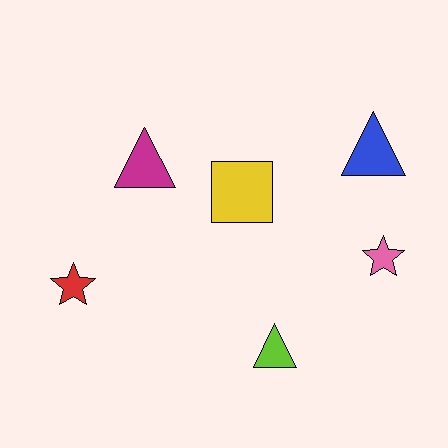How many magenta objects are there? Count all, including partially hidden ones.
There is 1 magenta object.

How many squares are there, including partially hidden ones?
There is 1 square.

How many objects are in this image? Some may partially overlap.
There are 6 objects.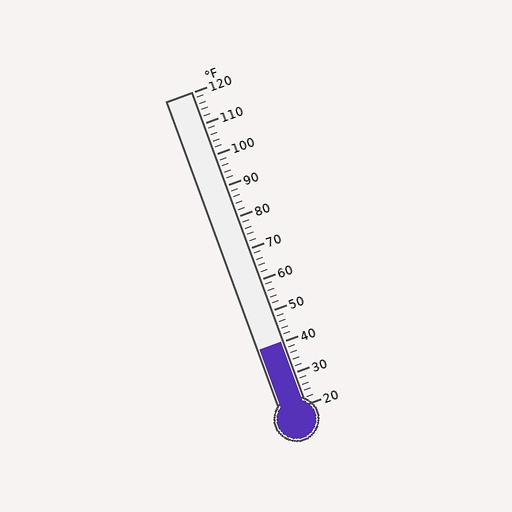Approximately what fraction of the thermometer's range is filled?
The thermometer is filled to approximately 20% of its range.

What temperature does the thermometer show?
The thermometer shows approximately 40°F.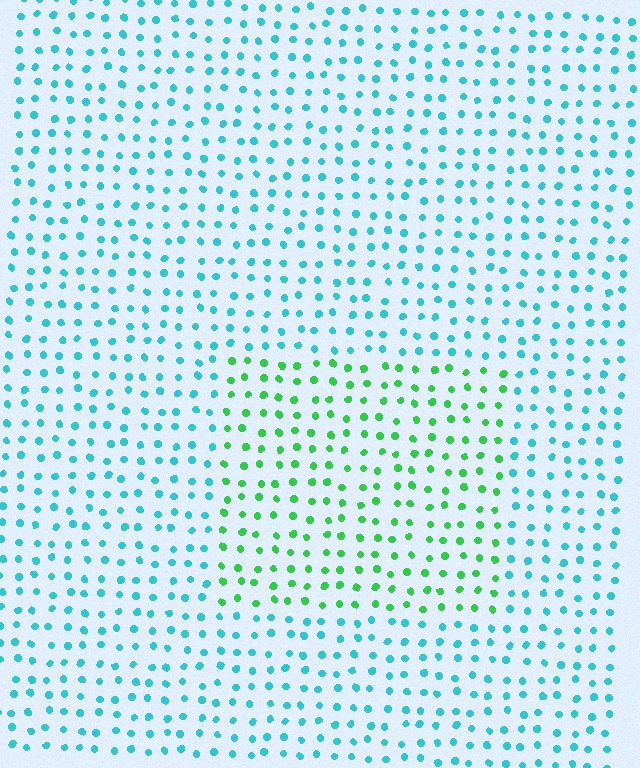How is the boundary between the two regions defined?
The boundary is defined purely by a slight shift in hue (about 54 degrees). Spacing, size, and orientation are identical on both sides.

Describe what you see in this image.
The image is filled with small cyan elements in a uniform arrangement. A rectangle-shaped region is visible where the elements are tinted to a slightly different hue, forming a subtle color boundary.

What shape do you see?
I see a rectangle.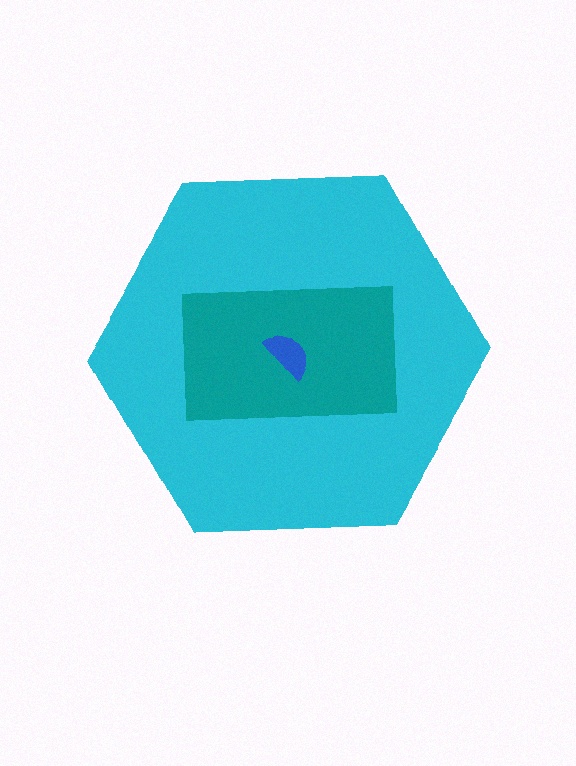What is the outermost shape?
The cyan hexagon.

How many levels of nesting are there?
3.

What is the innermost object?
The blue semicircle.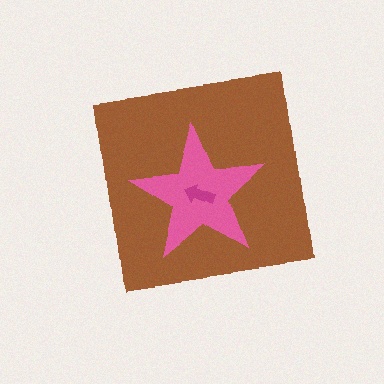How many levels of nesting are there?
3.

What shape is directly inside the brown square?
The pink star.